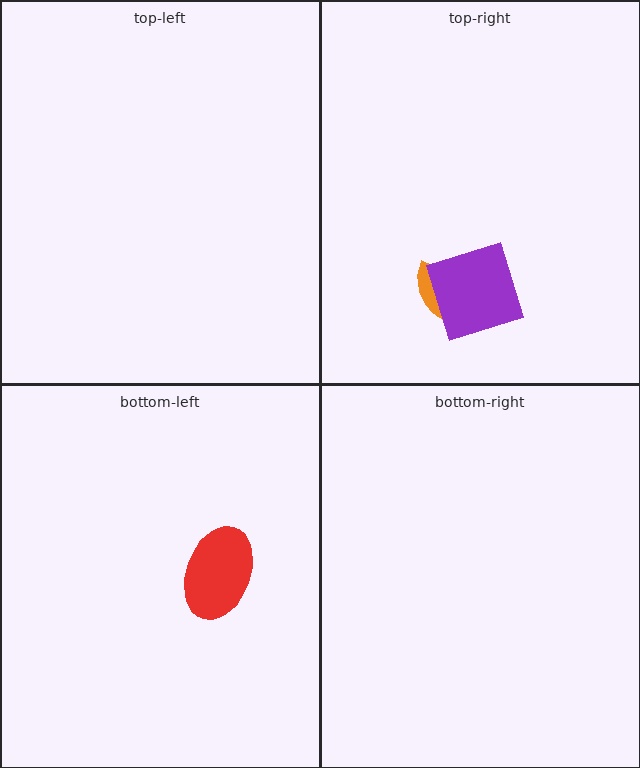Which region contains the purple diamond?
The top-right region.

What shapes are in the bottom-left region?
The red ellipse.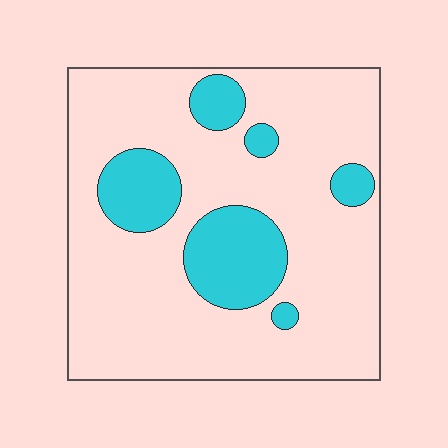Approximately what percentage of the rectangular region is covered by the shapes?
Approximately 20%.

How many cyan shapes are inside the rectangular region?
6.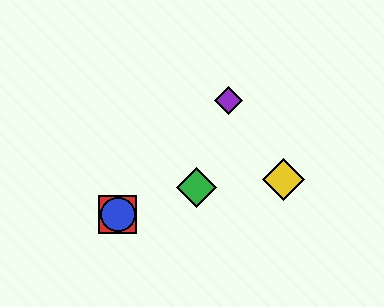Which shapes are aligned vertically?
The red square, the blue circle are aligned vertically.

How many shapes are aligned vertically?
2 shapes (the red square, the blue circle) are aligned vertically.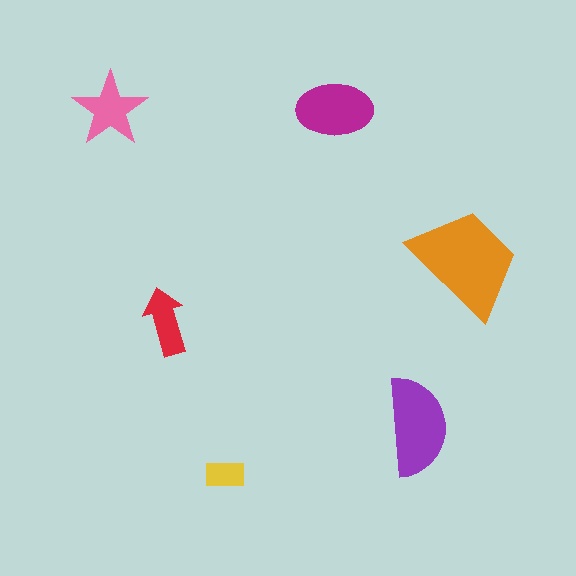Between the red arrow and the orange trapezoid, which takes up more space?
The orange trapezoid.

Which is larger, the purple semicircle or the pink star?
The purple semicircle.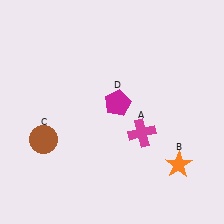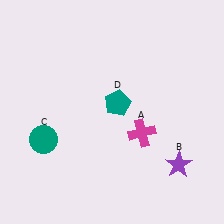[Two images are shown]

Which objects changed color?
B changed from orange to purple. C changed from brown to teal. D changed from magenta to teal.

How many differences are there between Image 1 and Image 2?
There are 3 differences between the two images.